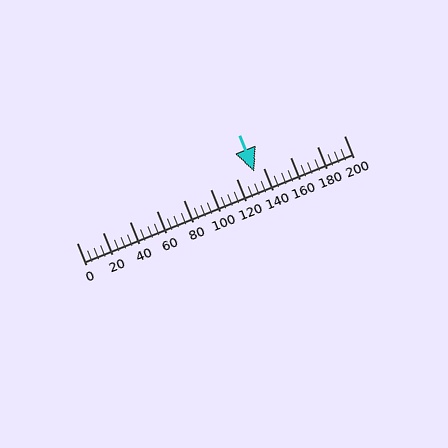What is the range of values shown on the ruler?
The ruler shows values from 0 to 200.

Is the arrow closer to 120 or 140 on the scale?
The arrow is closer to 140.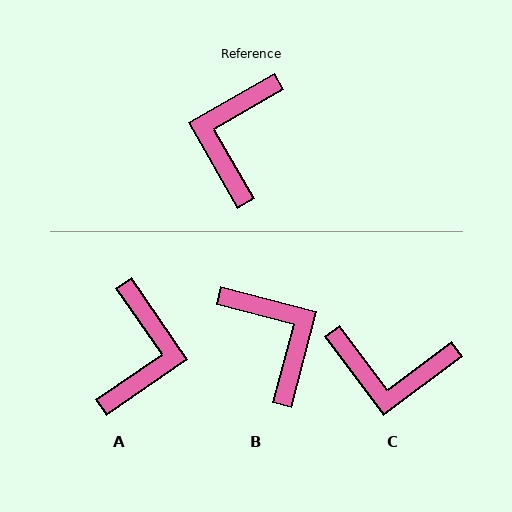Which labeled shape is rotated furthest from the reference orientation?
A, about 175 degrees away.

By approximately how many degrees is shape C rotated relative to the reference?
Approximately 97 degrees counter-clockwise.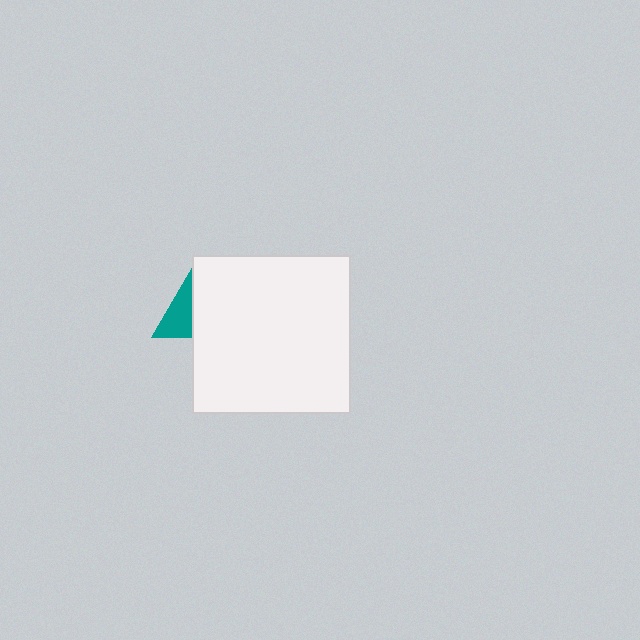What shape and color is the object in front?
The object in front is a white square.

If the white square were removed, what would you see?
You would see the complete teal triangle.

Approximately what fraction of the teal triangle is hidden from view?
Roughly 60% of the teal triangle is hidden behind the white square.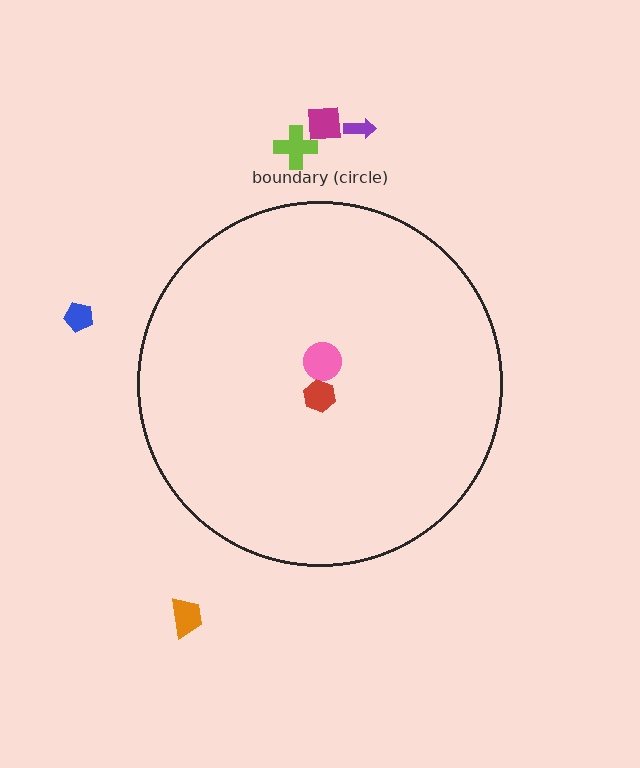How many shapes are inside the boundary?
2 inside, 5 outside.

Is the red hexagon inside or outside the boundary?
Inside.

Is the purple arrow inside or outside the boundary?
Outside.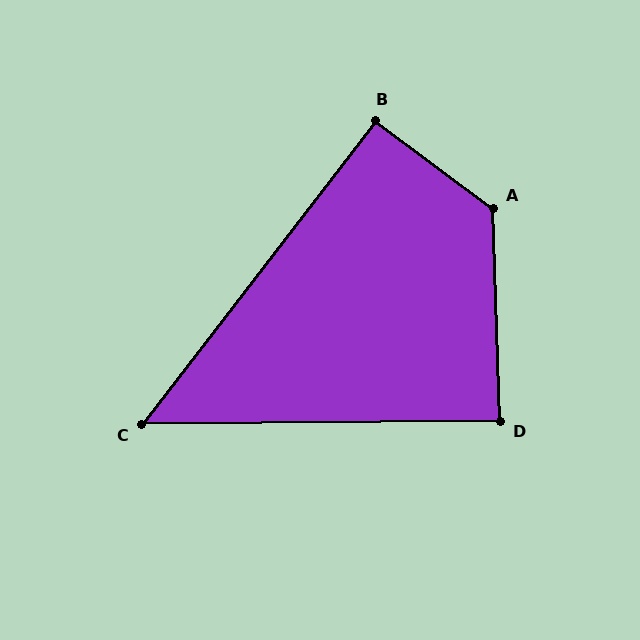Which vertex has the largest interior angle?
A, at approximately 128 degrees.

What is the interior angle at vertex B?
Approximately 91 degrees (approximately right).